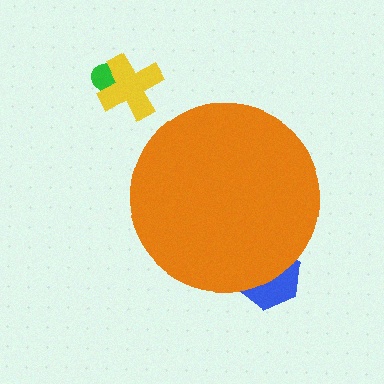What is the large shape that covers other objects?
An orange circle.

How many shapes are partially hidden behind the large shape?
1 shape is partially hidden.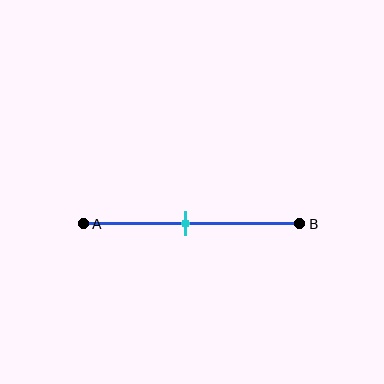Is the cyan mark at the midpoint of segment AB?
Yes, the mark is approximately at the midpoint.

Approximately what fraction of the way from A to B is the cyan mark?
The cyan mark is approximately 45% of the way from A to B.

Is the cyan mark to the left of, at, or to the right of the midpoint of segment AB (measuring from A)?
The cyan mark is approximately at the midpoint of segment AB.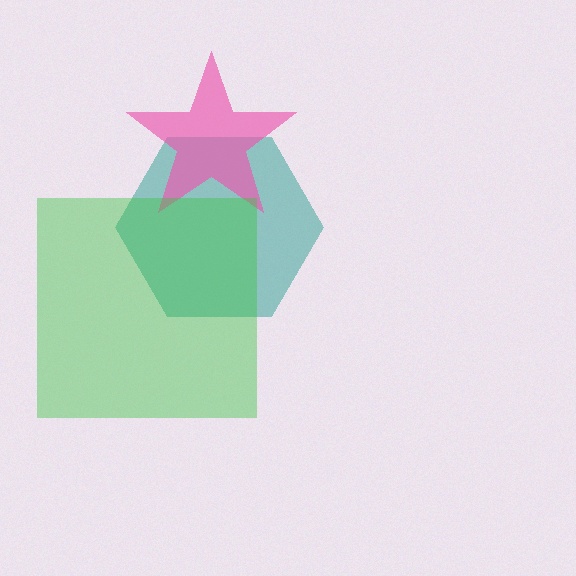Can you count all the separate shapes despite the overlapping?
Yes, there are 3 separate shapes.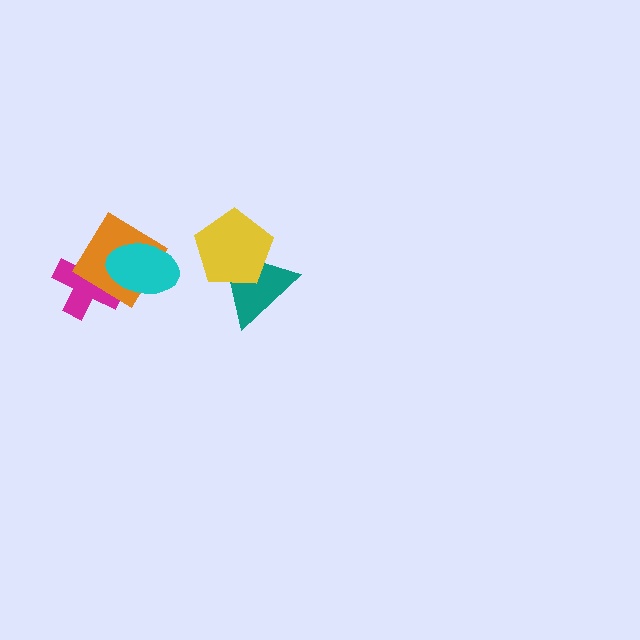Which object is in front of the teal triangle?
The yellow pentagon is in front of the teal triangle.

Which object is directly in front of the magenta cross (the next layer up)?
The orange diamond is directly in front of the magenta cross.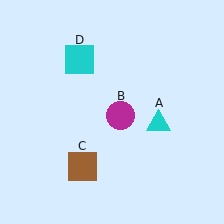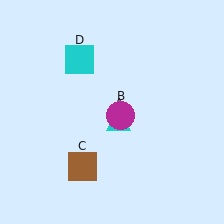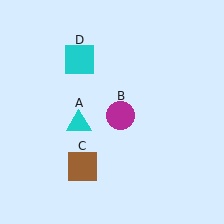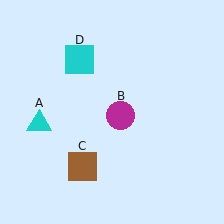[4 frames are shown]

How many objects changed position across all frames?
1 object changed position: cyan triangle (object A).